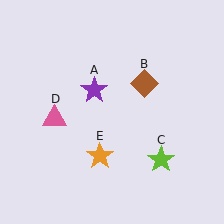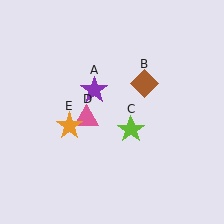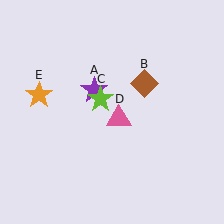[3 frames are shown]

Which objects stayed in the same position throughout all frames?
Purple star (object A) and brown diamond (object B) remained stationary.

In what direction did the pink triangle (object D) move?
The pink triangle (object D) moved right.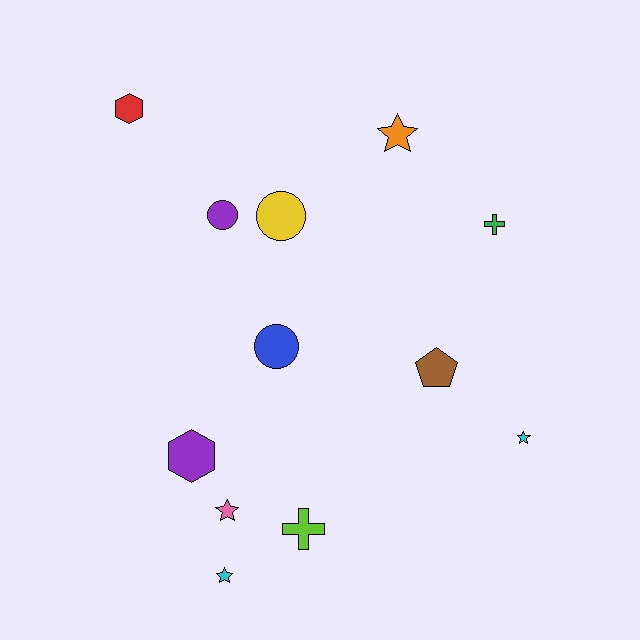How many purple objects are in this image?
There are 2 purple objects.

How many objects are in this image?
There are 12 objects.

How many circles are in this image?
There are 3 circles.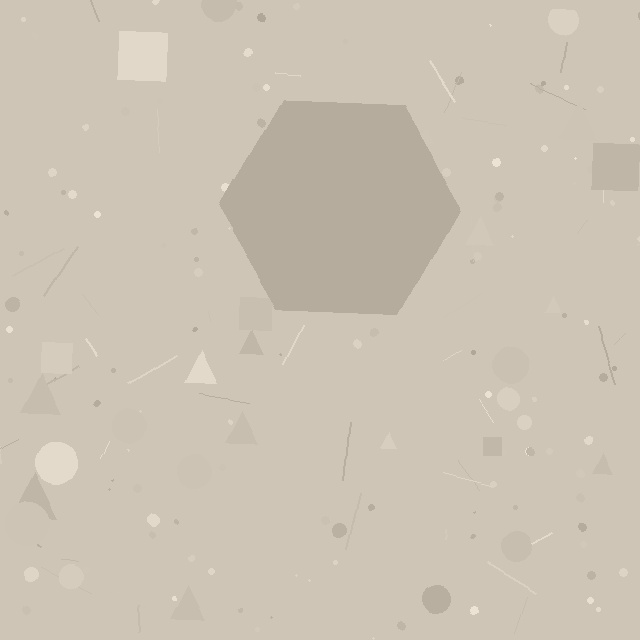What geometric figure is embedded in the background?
A hexagon is embedded in the background.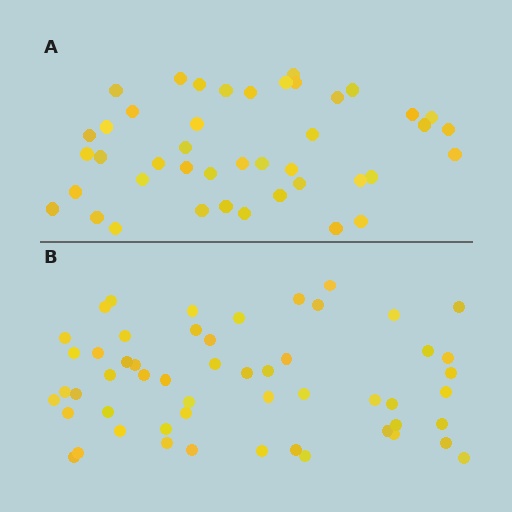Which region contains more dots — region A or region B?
Region B (the bottom region) has more dots.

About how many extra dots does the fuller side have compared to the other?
Region B has roughly 12 or so more dots than region A.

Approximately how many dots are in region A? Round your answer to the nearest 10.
About 40 dots. (The exact count is 43, which rounds to 40.)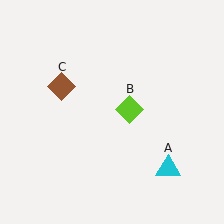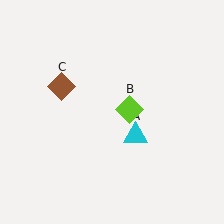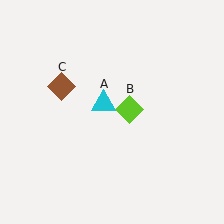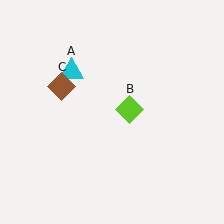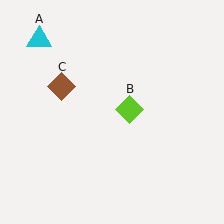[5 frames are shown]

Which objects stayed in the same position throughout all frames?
Lime diamond (object B) and brown diamond (object C) remained stationary.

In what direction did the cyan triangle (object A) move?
The cyan triangle (object A) moved up and to the left.